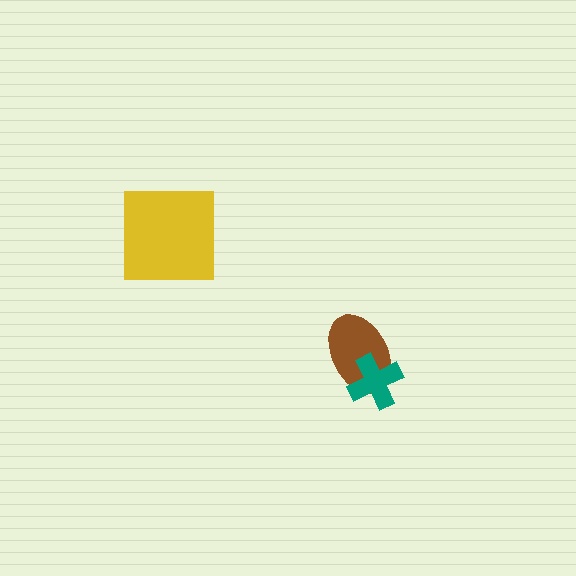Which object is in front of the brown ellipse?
The teal cross is in front of the brown ellipse.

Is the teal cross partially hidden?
No, no other shape covers it.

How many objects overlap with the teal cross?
1 object overlaps with the teal cross.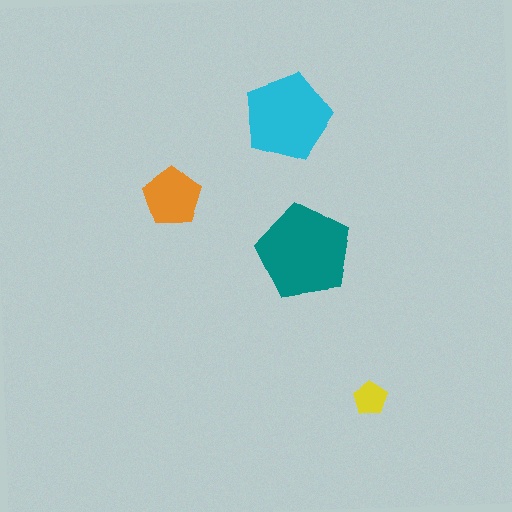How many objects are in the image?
There are 4 objects in the image.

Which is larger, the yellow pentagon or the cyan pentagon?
The cyan one.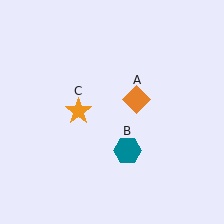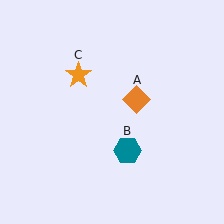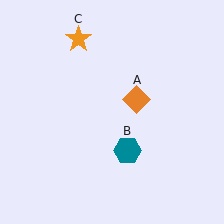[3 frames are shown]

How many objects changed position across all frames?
1 object changed position: orange star (object C).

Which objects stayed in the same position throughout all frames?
Orange diamond (object A) and teal hexagon (object B) remained stationary.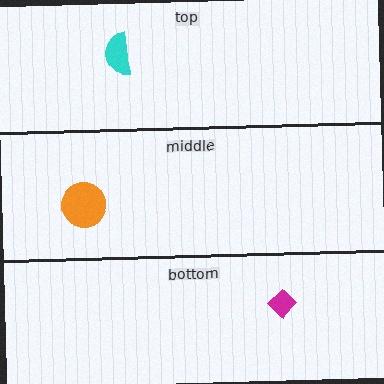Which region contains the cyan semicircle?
The top region.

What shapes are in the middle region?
The orange circle.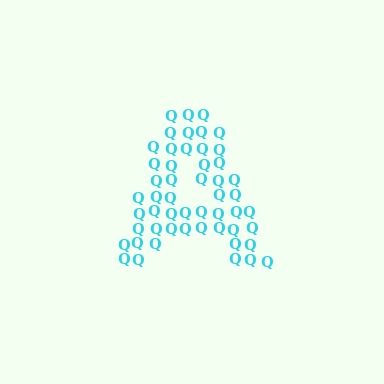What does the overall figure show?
The overall figure shows the letter A.